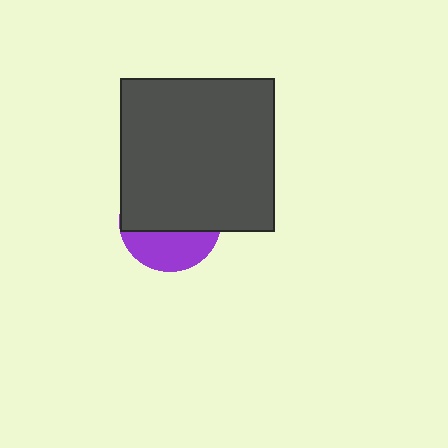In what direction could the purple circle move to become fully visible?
The purple circle could move down. That would shift it out from behind the dark gray square entirely.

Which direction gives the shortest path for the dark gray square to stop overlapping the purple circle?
Moving up gives the shortest separation.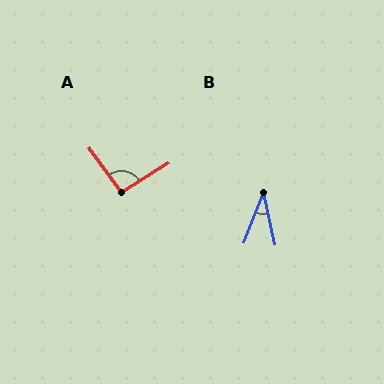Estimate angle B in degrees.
Approximately 34 degrees.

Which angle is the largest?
A, at approximately 94 degrees.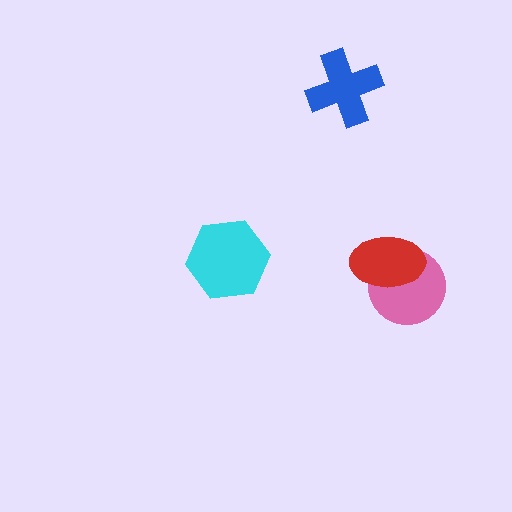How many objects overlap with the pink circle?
1 object overlaps with the pink circle.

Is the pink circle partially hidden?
Yes, it is partially covered by another shape.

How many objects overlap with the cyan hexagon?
0 objects overlap with the cyan hexagon.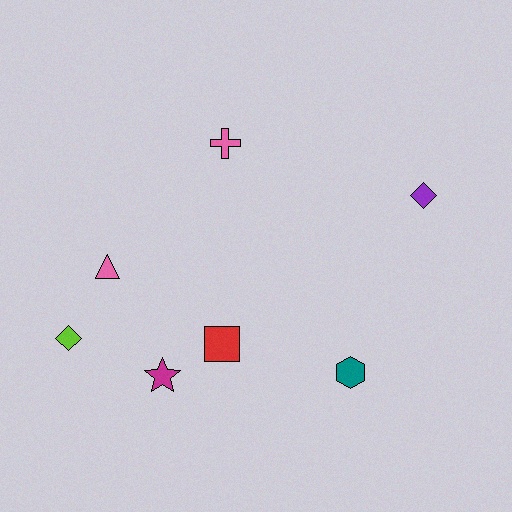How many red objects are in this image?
There is 1 red object.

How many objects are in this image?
There are 7 objects.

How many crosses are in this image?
There is 1 cross.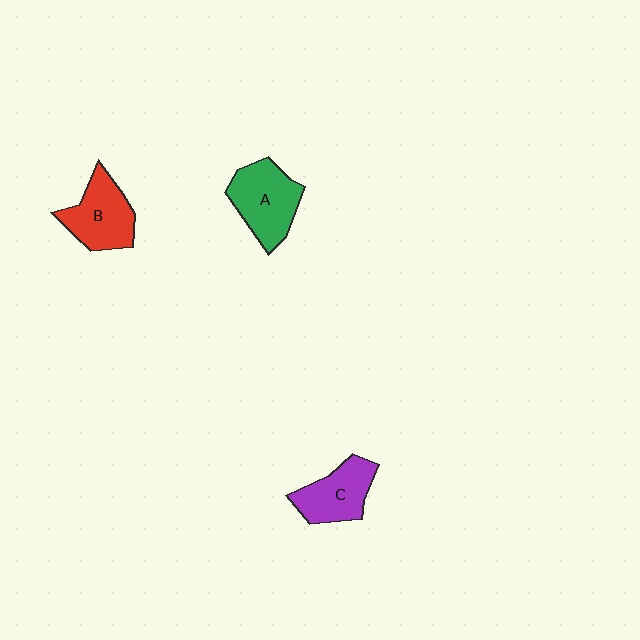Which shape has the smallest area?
Shape C (purple).